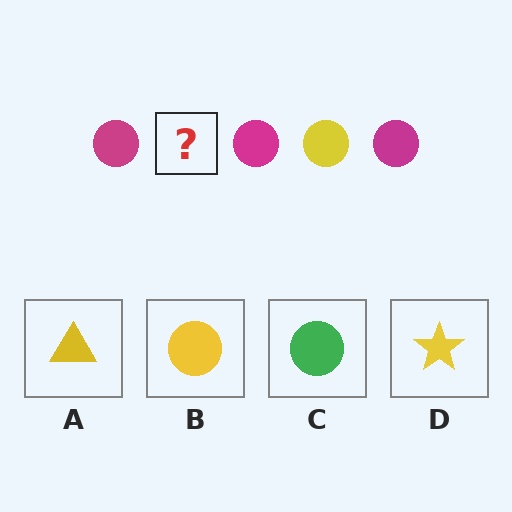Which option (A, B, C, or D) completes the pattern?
B.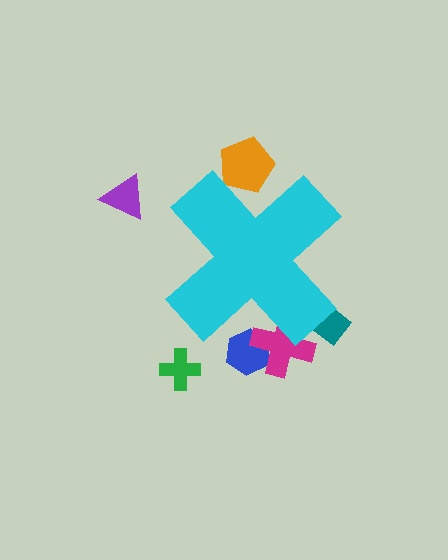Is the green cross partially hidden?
No, the green cross is fully visible.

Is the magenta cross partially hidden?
Yes, the magenta cross is partially hidden behind the cyan cross.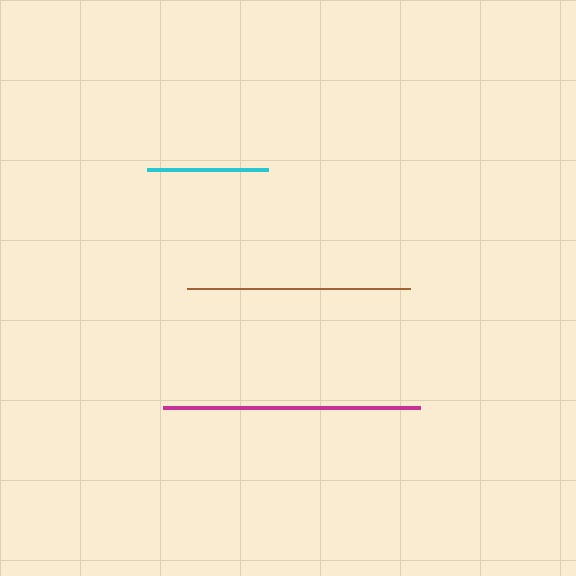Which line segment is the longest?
The magenta line is the longest at approximately 256 pixels.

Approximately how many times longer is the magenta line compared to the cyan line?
The magenta line is approximately 2.1 times the length of the cyan line.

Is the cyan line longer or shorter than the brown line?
The brown line is longer than the cyan line.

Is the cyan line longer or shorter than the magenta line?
The magenta line is longer than the cyan line.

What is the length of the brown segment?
The brown segment is approximately 223 pixels long.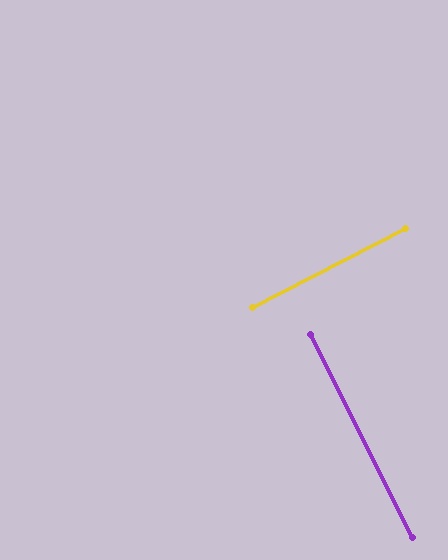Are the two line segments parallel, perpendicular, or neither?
Perpendicular — they meet at approximately 90°.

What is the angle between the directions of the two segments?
Approximately 90 degrees.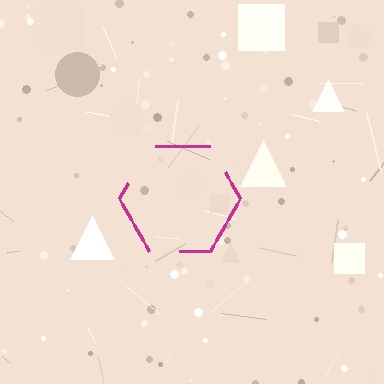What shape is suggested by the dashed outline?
The dashed outline suggests a hexagon.